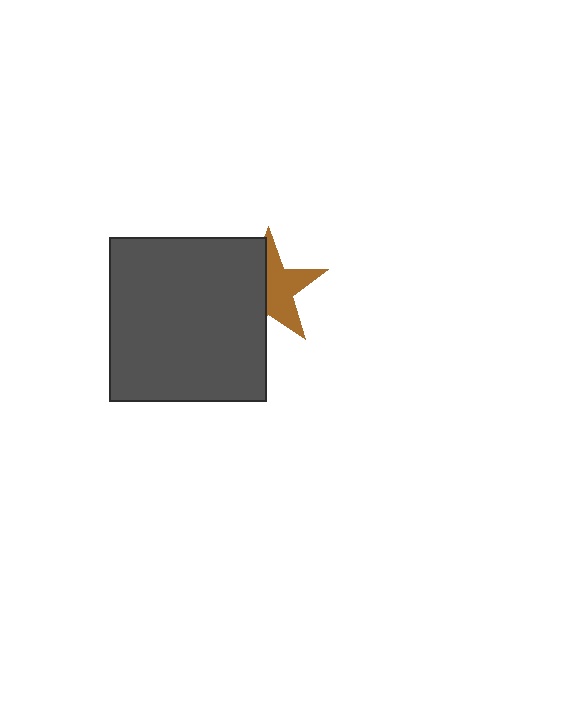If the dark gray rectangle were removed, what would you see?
You would see the complete brown star.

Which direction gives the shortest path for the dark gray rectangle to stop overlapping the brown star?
Moving left gives the shortest separation.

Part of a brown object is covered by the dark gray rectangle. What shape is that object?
It is a star.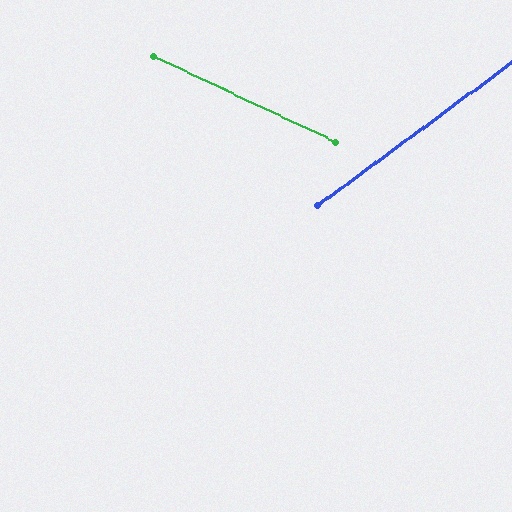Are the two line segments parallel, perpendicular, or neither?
Neither parallel nor perpendicular — they differ by about 62°.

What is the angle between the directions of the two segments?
Approximately 62 degrees.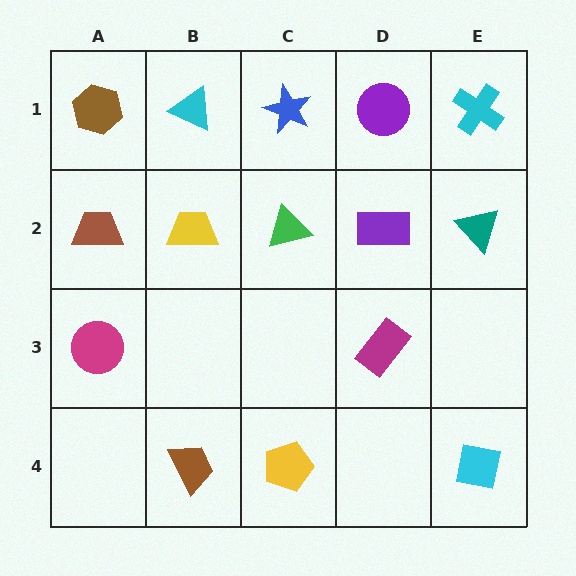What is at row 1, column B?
A cyan triangle.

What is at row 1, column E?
A cyan cross.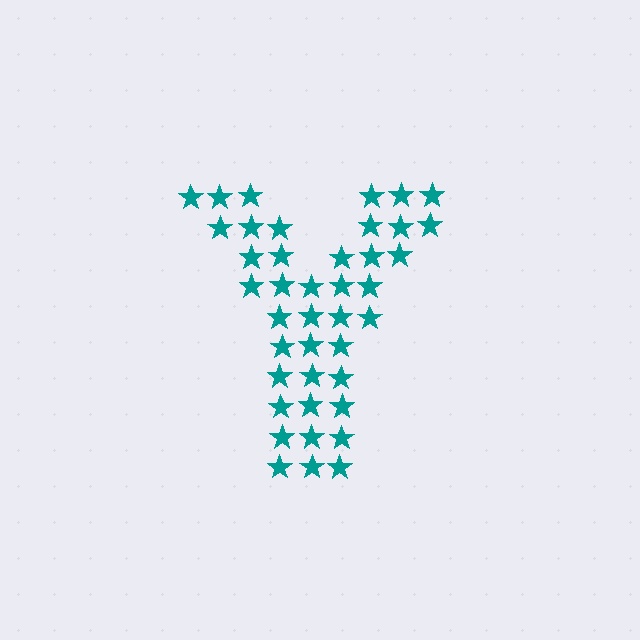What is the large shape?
The large shape is the letter Y.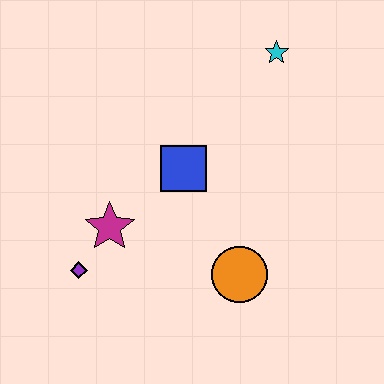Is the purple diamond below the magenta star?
Yes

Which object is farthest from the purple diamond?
The cyan star is farthest from the purple diamond.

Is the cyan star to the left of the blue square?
No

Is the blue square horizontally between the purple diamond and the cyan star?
Yes